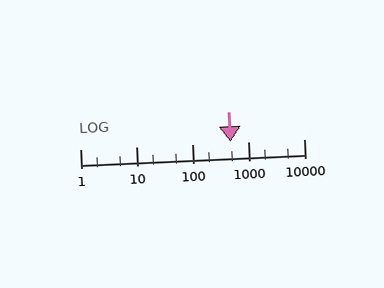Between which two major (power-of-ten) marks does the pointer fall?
The pointer is between 100 and 1000.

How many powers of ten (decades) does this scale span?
The scale spans 4 decades, from 1 to 10000.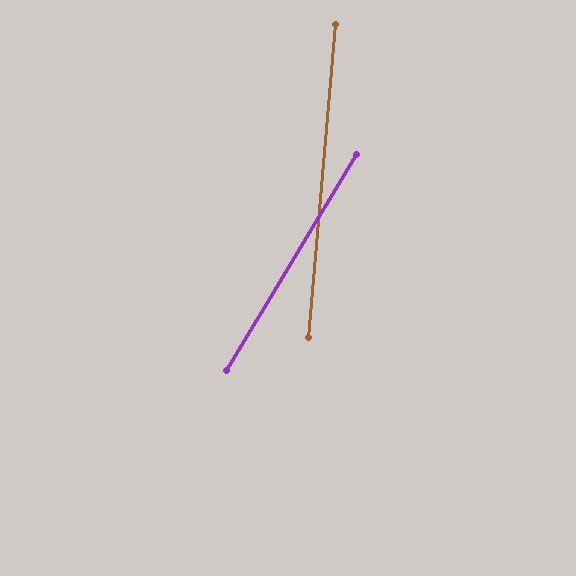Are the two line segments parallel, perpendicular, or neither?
Neither parallel nor perpendicular — they differ by about 26°.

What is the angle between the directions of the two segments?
Approximately 26 degrees.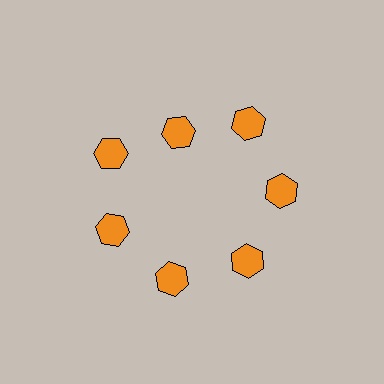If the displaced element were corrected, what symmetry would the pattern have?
It would have 7-fold rotational symmetry — the pattern would map onto itself every 51 degrees.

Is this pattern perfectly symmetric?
No. The 7 orange hexagons are arranged in a ring, but one element near the 12 o'clock position is pulled inward toward the center, breaking the 7-fold rotational symmetry.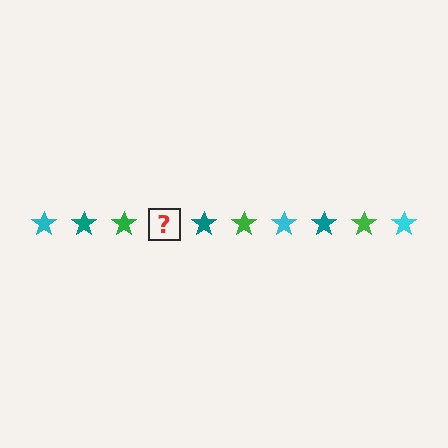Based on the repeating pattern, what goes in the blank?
The blank should be a cyan star.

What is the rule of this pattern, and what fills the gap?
The rule is that the pattern cycles through cyan, teal, green stars. The gap should be filled with a cyan star.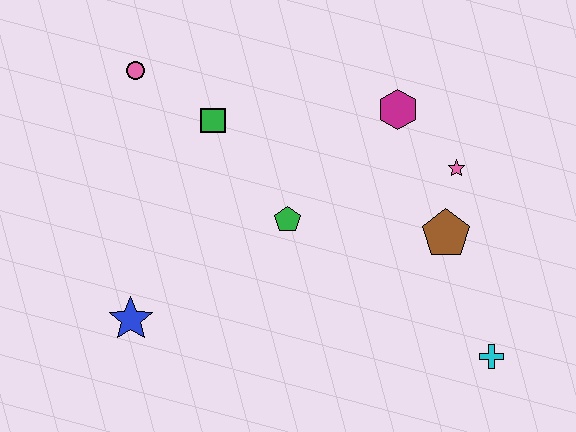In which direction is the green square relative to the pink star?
The green square is to the left of the pink star.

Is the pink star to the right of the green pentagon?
Yes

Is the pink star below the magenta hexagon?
Yes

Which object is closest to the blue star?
The green pentagon is closest to the blue star.